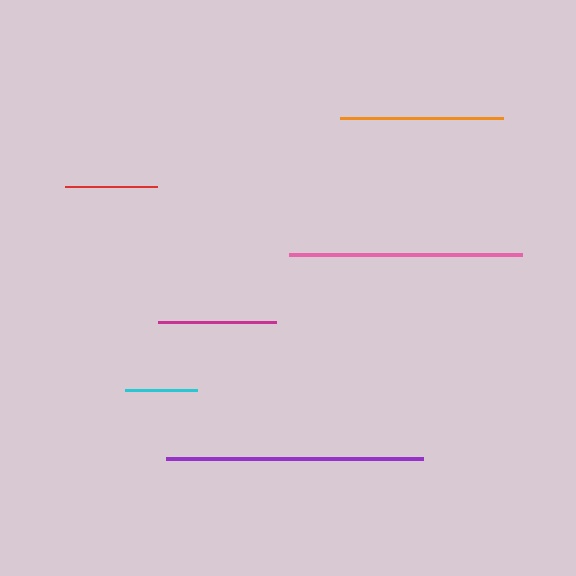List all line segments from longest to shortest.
From longest to shortest: purple, pink, orange, magenta, red, cyan.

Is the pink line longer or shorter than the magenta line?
The pink line is longer than the magenta line.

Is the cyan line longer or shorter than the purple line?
The purple line is longer than the cyan line.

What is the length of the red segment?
The red segment is approximately 92 pixels long.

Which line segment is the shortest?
The cyan line is the shortest at approximately 71 pixels.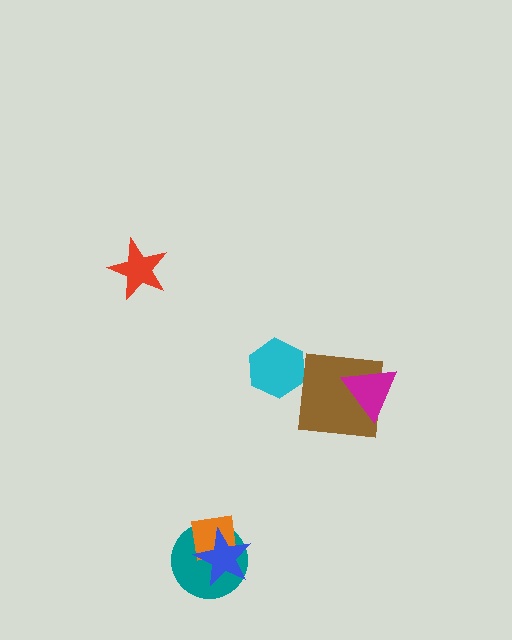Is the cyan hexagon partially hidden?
No, no other shape covers it.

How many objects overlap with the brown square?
1 object overlaps with the brown square.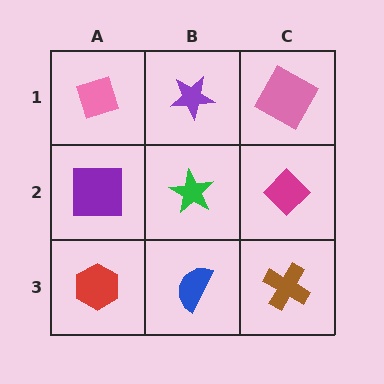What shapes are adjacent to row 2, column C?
A pink square (row 1, column C), a brown cross (row 3, column C), a green star (row 2, column B).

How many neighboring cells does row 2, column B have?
4.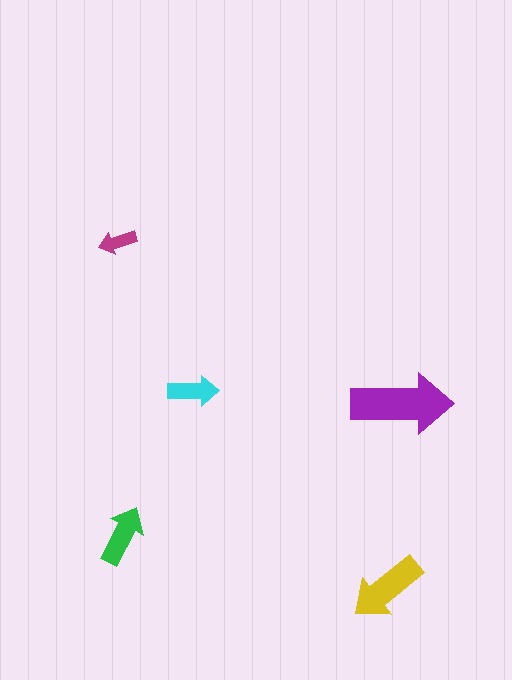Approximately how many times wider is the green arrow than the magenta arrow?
About 1.5 times wider.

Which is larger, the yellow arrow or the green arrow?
The yellow one.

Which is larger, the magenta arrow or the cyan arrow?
The cyan one.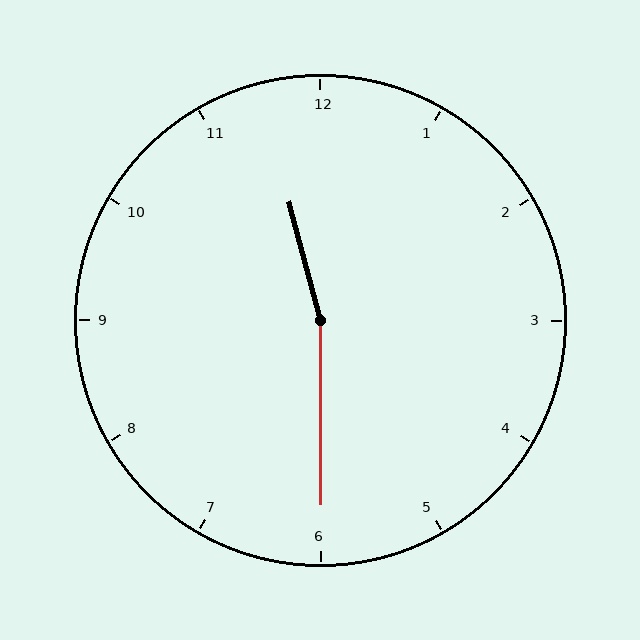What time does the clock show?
11:30.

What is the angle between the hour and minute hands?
Approximately 165 degrees.